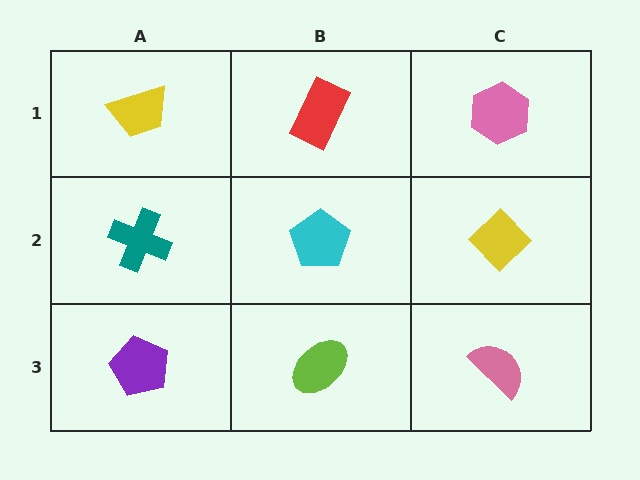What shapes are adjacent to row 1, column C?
A yellow diamond (row 2, column C), a red rectangle (row 1, column B).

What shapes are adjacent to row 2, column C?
A pink hexagon (row 1, column C), a pink semicircle (row 3, column C), a cyan pentagon (row 2, column B).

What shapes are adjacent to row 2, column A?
A yellow trapezoid (row 1, column A), a purple pentagon (row 3, column A), a cyan pentagon (row 2, column B).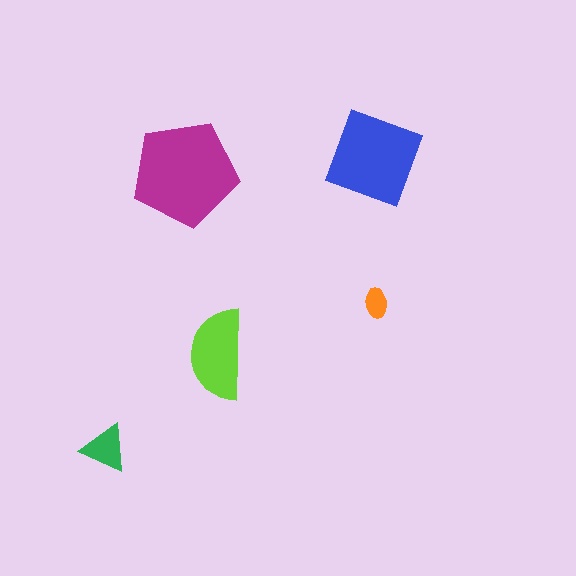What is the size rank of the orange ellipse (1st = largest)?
5th.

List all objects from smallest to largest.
The orange ellipse, the green triangle, the lime semicircle, the blue square, the magenta pentagon.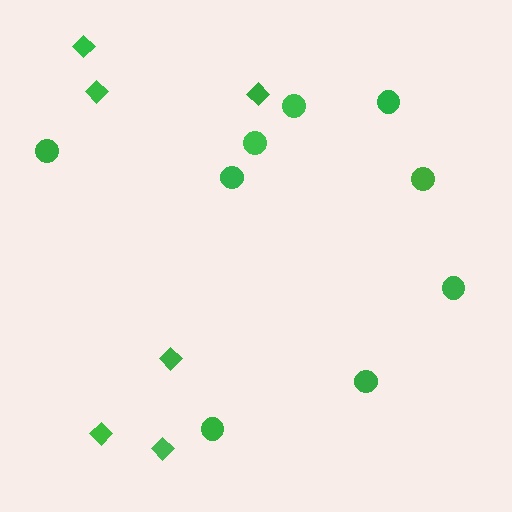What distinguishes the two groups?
There are 2 groups: one group of circles (9) and one group of diamonds (6).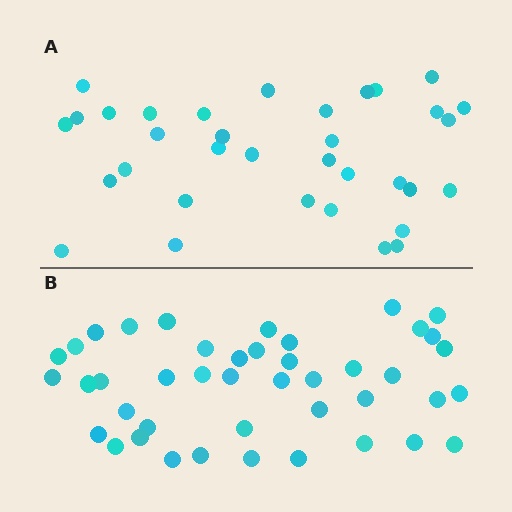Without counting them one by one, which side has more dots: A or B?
Region B (the bottom region) has more dots.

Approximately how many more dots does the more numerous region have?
Region B has roughly 8 or so more dots than region A.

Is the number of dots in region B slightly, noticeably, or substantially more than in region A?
Region B has noticeably more, but not dramatically so. The ratio is roughly 1.3 to 1.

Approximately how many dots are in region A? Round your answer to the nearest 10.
About 30 dots. (The exact count is 34, which rounds to 30.)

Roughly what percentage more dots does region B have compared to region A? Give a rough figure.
About 25% more.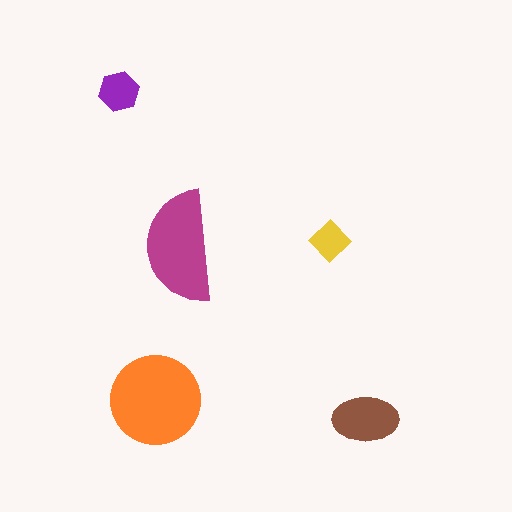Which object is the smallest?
The yellow diamond.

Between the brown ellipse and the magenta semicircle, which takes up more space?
The magenta semicircle.